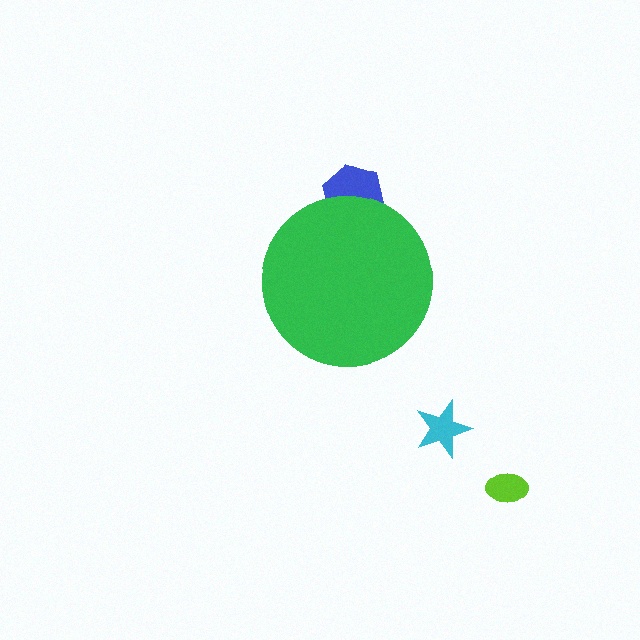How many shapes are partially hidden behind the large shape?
1 shape is partially hidden.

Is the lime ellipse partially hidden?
No, the lime ellipse is fully visible.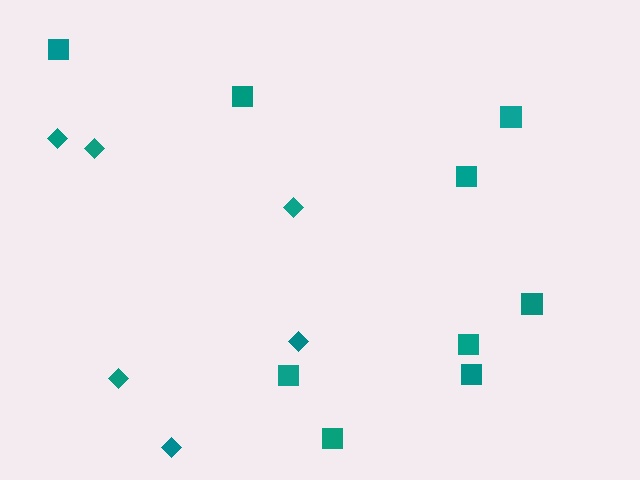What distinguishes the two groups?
There are 2 groups: one group of diamonds (6) and one group of squares (9).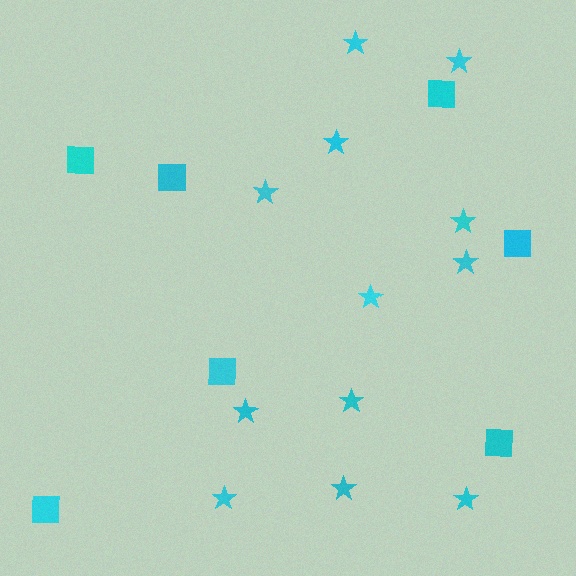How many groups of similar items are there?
There are 2 groups: one group of squares (7) and one group of stars (12).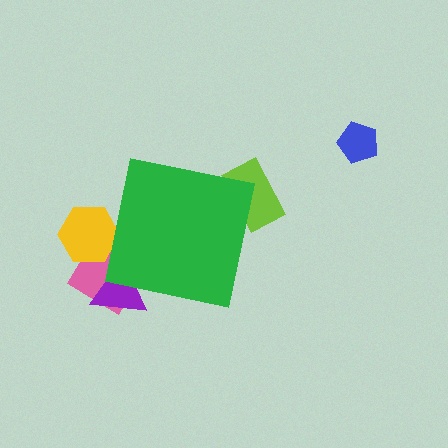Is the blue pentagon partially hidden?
No, the blue pentagon is fully visible.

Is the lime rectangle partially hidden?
Yes, the lime rectangle is partially hidden behind the green square.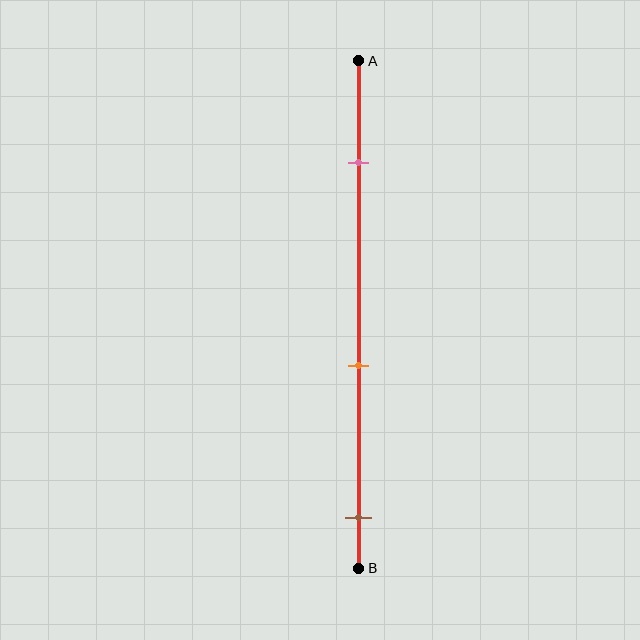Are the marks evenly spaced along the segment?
Yes, the marks are approximately evenly spaced.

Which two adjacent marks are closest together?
The orange and brown marks are the closest adjacent pair.